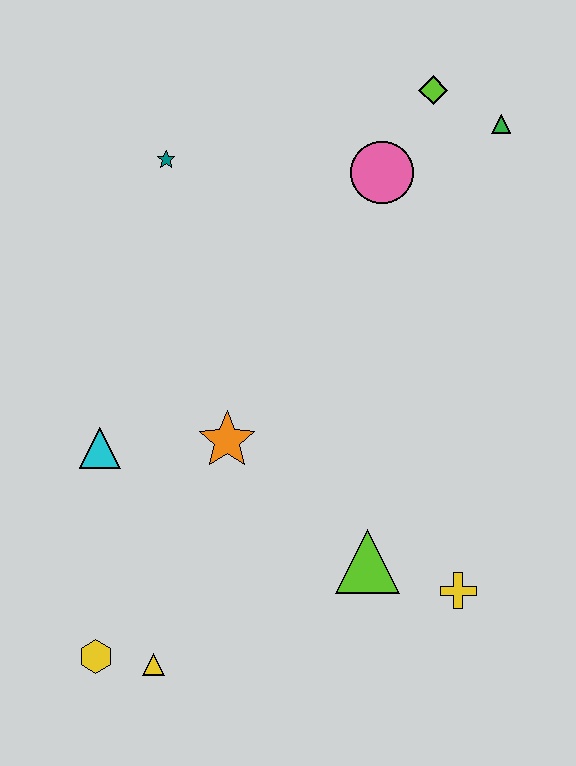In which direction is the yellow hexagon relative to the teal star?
The yellow hexagon is below the teal star.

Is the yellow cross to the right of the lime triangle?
Yes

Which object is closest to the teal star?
The pink circle is closest to the teal star.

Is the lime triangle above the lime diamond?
No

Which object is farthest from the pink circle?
The yellow hexagon is farthest from the pink circle.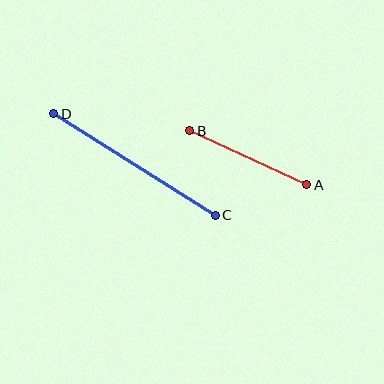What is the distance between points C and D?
The distance is approximately 190 pixels.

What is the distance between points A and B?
The distance is approximately 129 pixels.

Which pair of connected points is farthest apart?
Points C and D are farthest apart.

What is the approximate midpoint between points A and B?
The midpoint is at approximately (248, 158) pixels.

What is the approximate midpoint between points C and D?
The midpoint is at approximately (134, 164) pixels.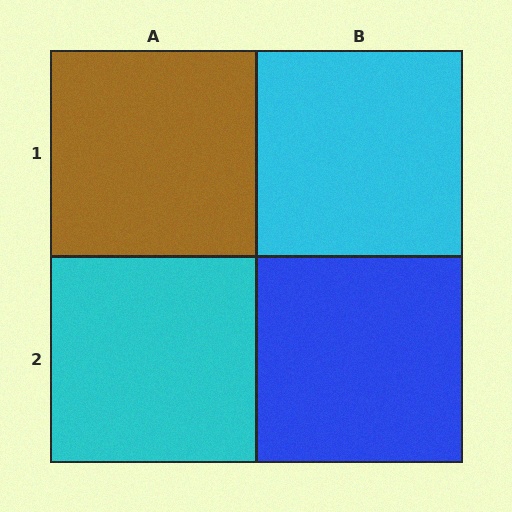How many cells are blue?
1 cell is blue.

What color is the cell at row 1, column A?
Brown.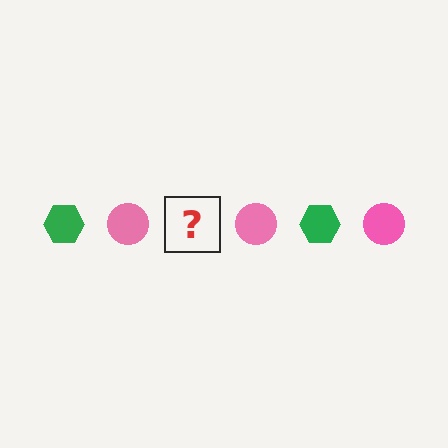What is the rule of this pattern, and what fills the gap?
The rule is that the pattern alternates between green hexagon and pink circle. The gap should be filled with a green hexagon.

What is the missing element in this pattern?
The missing element is a green hexagon.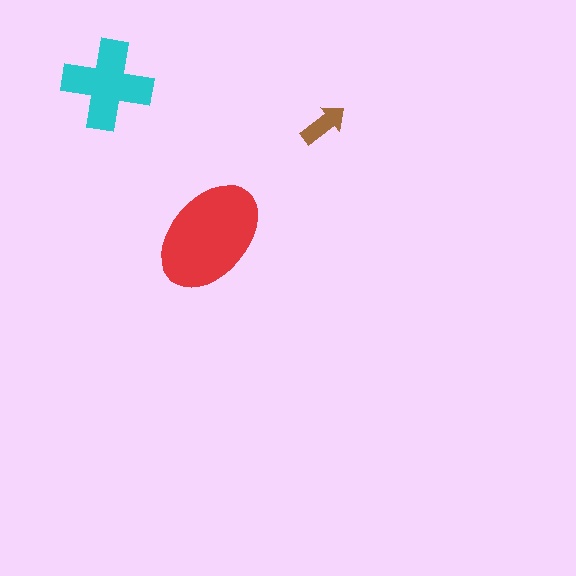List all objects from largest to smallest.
The red ellipse, the cyan cross, the brown arrow.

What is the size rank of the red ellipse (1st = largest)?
1st.